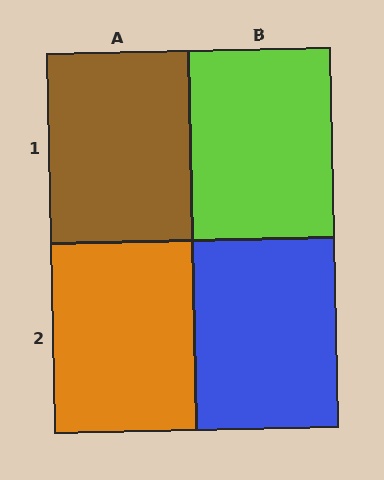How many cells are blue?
1 cell is blue.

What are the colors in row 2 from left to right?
Orange, blue.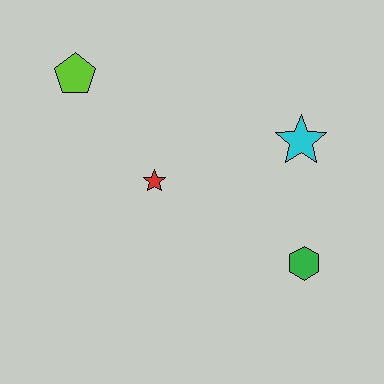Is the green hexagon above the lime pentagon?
No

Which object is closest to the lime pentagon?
The red star is closest to the lime pentagon.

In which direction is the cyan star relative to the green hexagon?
The cyan star is above the green hexagon.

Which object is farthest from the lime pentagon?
The green hexagon is farthest from the lime pentagon.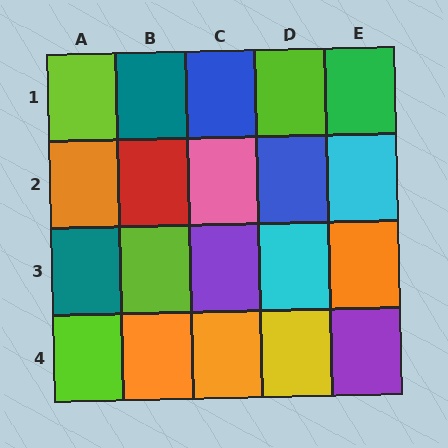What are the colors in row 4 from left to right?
Lime, orange, orange, yellow, purple.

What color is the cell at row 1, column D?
Lime.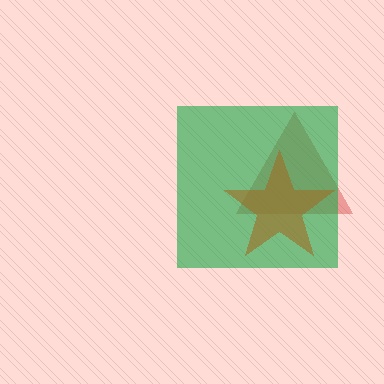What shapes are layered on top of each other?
The layered shapes are: a red triangle, a green square, a brown star.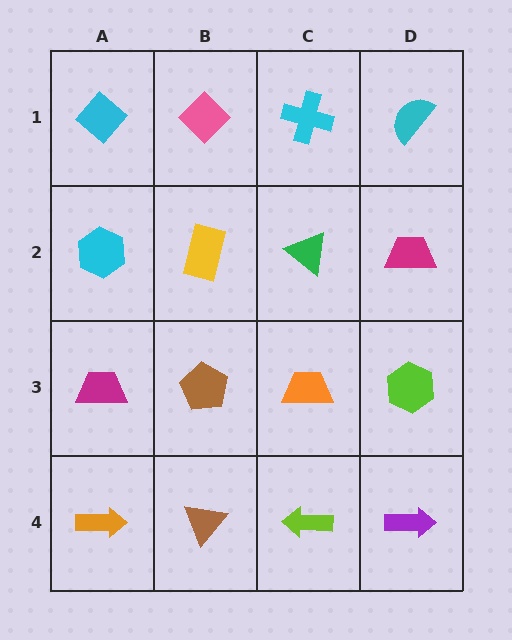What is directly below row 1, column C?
A green triangle.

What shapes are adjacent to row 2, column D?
A cyan semicircle (row 1, column D), a lime hexagon (row 3, column D), a green triangle (row 2, column C).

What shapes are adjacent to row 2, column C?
A cyan cross (row 1, column C), an orange trapezoid (row 3, column C), a yellow rectangle (row 2, column B), a magenta trapezoid (row 2, column D).